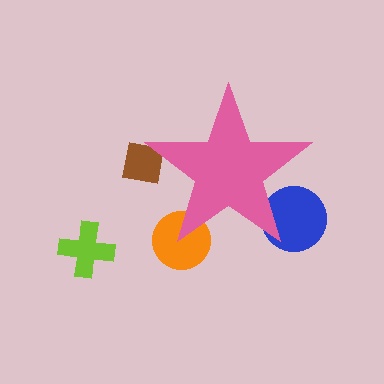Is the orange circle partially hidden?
Yes, the orange circle is partially hidden behind the pink star.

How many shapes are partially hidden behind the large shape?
3 shapes are partially hidden.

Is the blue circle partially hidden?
Yes, the blue circle is partially hidden behind the pink star.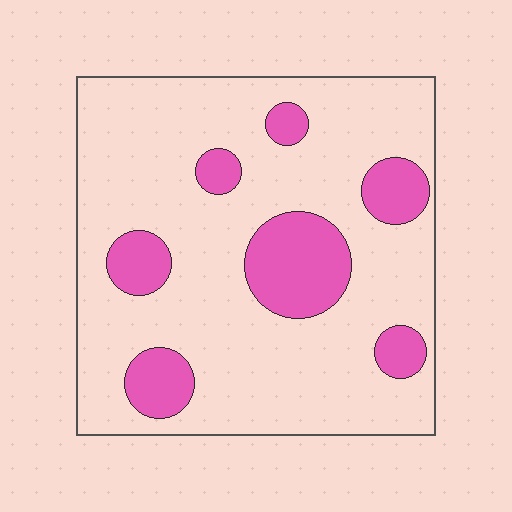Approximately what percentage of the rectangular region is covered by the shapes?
Approximately 20%.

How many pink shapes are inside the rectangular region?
7.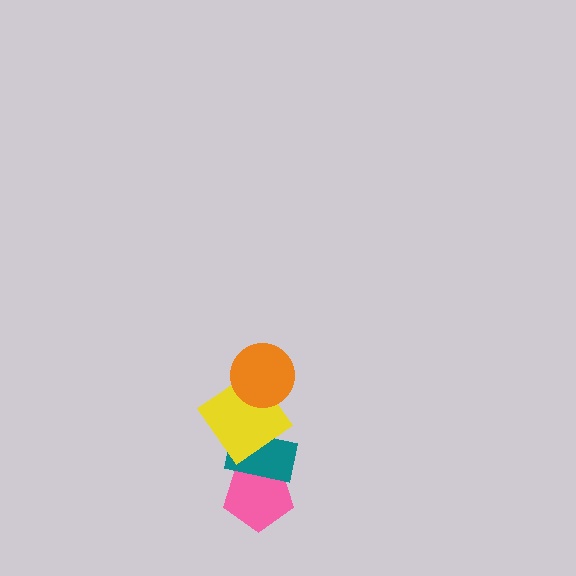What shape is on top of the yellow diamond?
The orange circle is on top of the yellow diamond.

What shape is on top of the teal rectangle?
The yellow diamond is on top of the teal rectangle.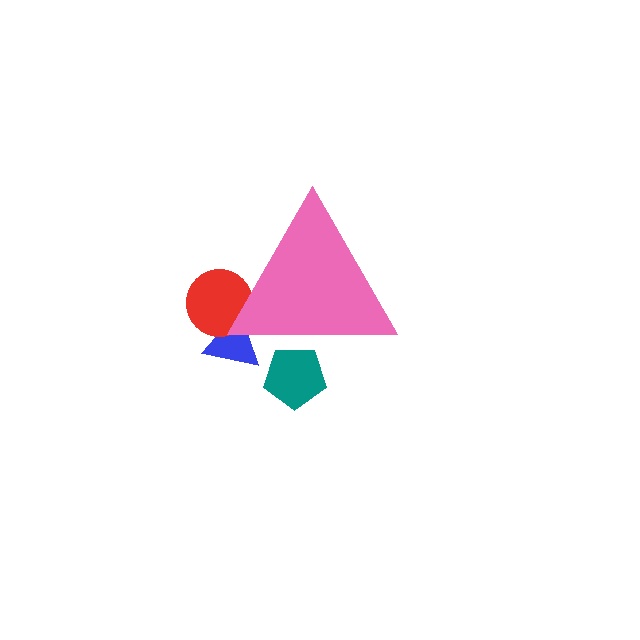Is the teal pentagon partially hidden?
Yes, the teal pentagon is partially hidden behind the pink triangle.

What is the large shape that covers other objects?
A pink triangle.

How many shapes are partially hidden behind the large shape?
3 shapes are partially hidden.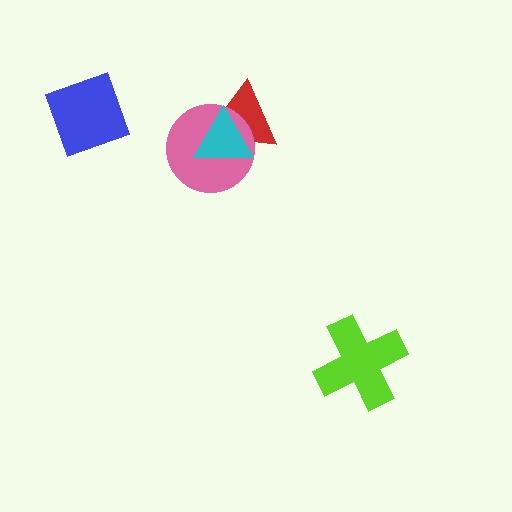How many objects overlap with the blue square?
0 objects overlap with the blue square.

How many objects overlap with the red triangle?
2 objects overlap with the red triangle.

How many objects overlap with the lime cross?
0 objects overlap with the lime cross.